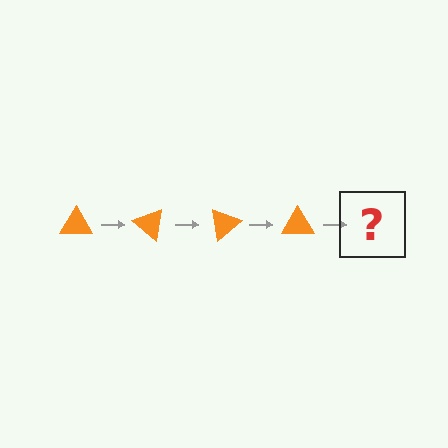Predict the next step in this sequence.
The next step is an orange triangle rotated 160 degrees.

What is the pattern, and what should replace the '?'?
The pattern is that the triangle rotates 40 degrees each step. The '?' should be an orange triangle rotated 160 degrees.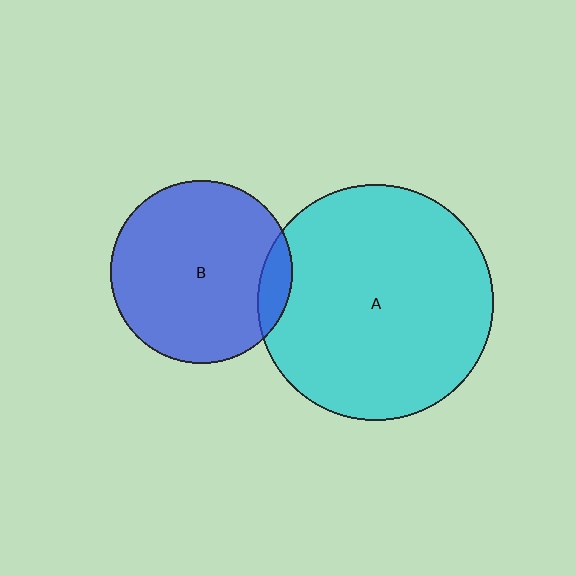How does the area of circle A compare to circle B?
Approximately 1.7 times.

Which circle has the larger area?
Circle A (cyan).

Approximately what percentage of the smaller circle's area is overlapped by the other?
Approximately 10%.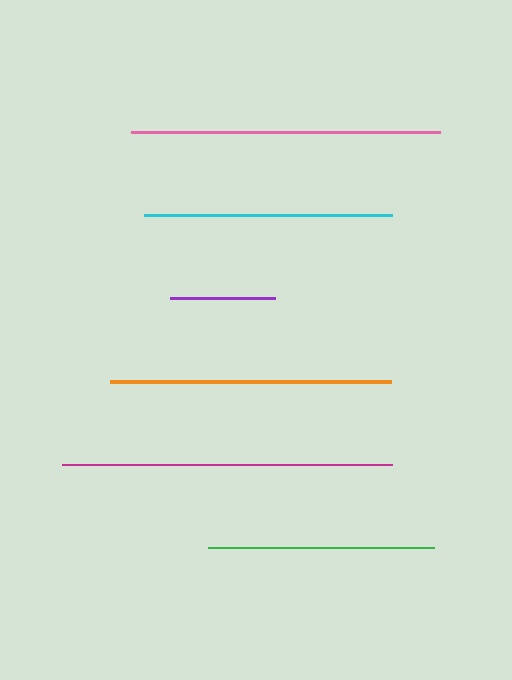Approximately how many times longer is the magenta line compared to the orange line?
The magenta line is approximately 1.2 times the length of the orange line.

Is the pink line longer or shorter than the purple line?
The pink line is longer than the purple line.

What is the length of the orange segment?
The orange segment is approximately 281 pixels long.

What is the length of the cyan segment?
The cyan segment is approximately 248 pixels long.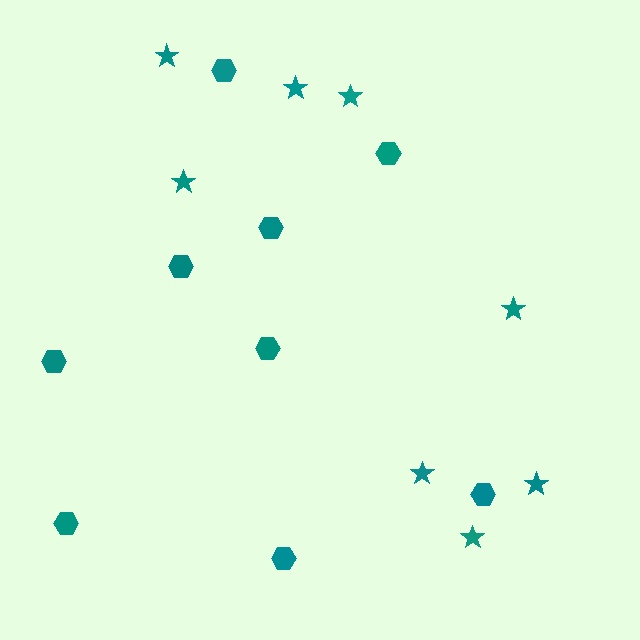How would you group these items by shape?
There are 2 groups: one group of stars (8) and one group of hexagons (9).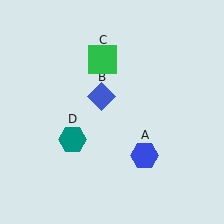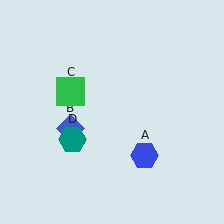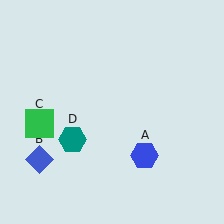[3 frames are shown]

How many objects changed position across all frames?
2 objects changed position: blue diamond (object B), green square (object C).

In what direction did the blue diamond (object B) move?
The blue diamond (object B) moved down and to the left.